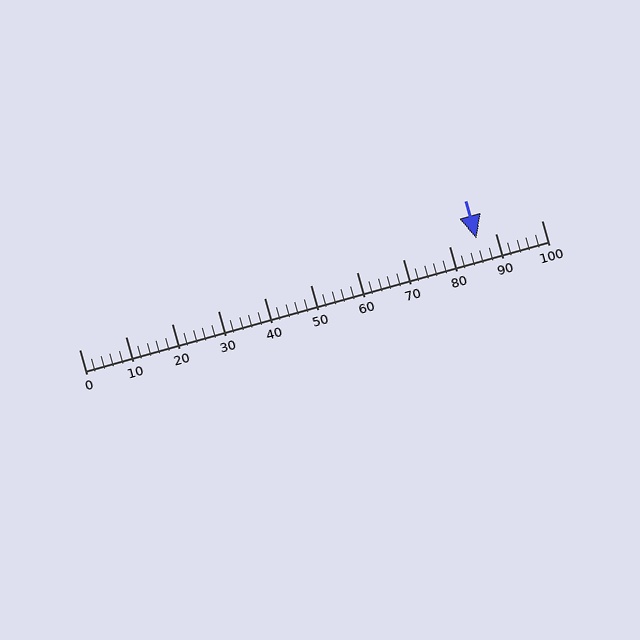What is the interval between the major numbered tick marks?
The major tick marks are spaced 10 units apart.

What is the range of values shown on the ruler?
The ruler shows values from 0 to 100.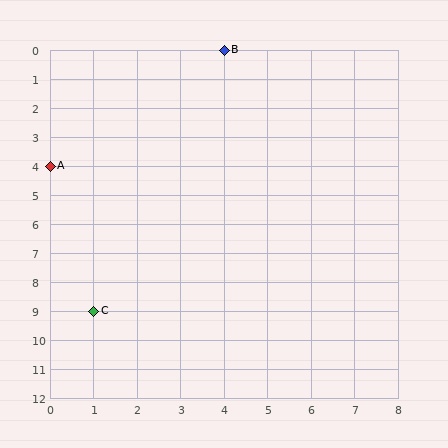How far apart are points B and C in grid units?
Points B and C are 3 columns and 9 rows apart (about 9.5 grid units diagonally).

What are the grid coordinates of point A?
Point A is at grid coordinates (0, 4).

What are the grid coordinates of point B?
Point B is at grid coordinates (4, 0).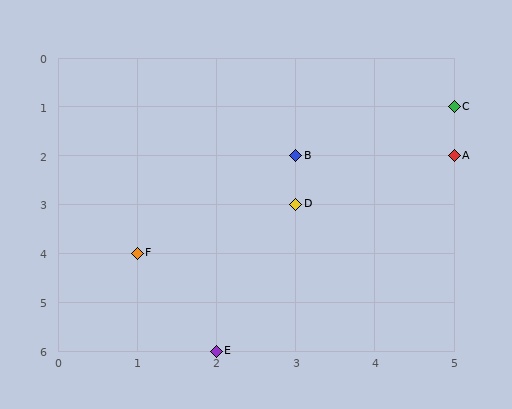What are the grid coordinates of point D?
Point D is at grid coordinates (3, 3).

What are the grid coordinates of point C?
Point C is at grid coordinates (5, 1).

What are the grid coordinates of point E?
Point E is at grid coordinates (2, 6).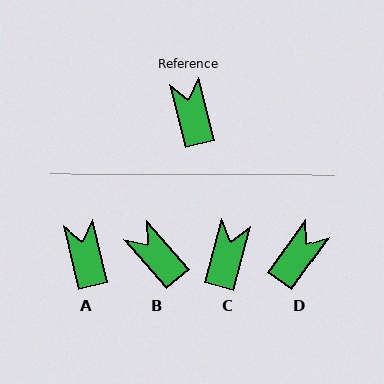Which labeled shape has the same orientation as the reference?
A.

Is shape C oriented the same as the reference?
No, it is off by about 29 degrees.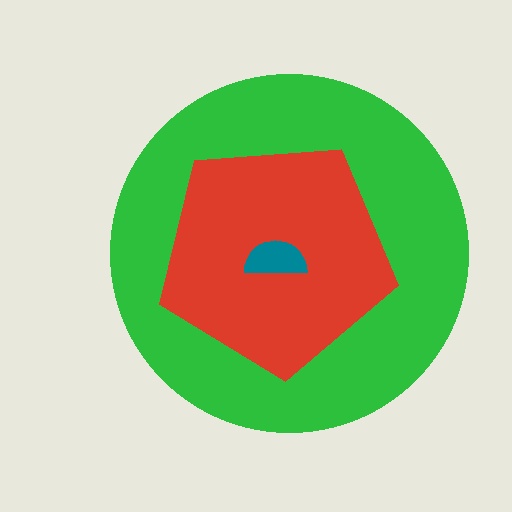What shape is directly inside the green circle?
The red pentagon.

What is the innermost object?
The teal semicircle.